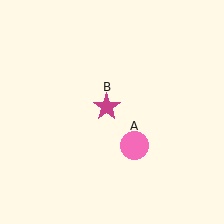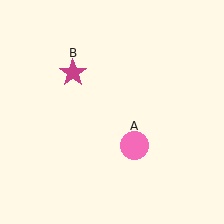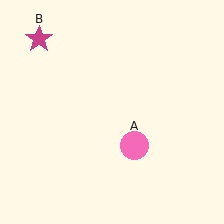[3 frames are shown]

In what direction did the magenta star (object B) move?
The magenta star (object B) moved up and to the left.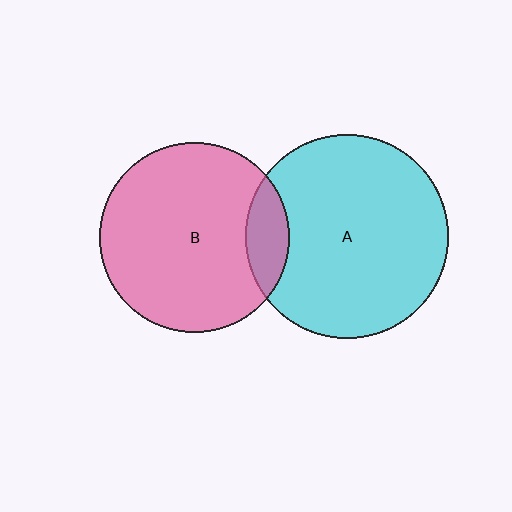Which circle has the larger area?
Circle A (cyan).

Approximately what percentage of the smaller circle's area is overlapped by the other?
Approximately 15%.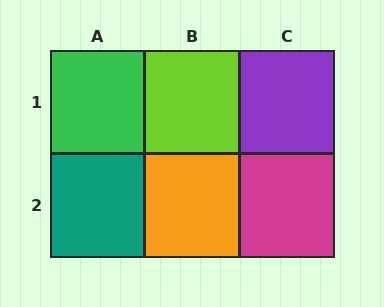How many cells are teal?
1 cell is teal.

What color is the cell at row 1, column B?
Lime.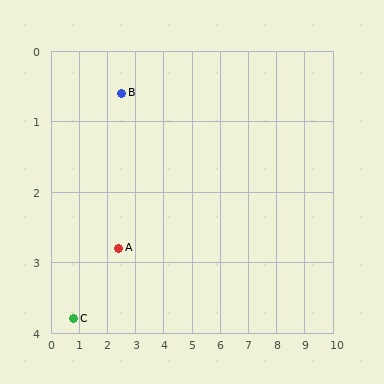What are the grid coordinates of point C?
Point C is at approximately (0.8, 3.8).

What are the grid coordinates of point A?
Point A is at approximately (2.4, 2.8).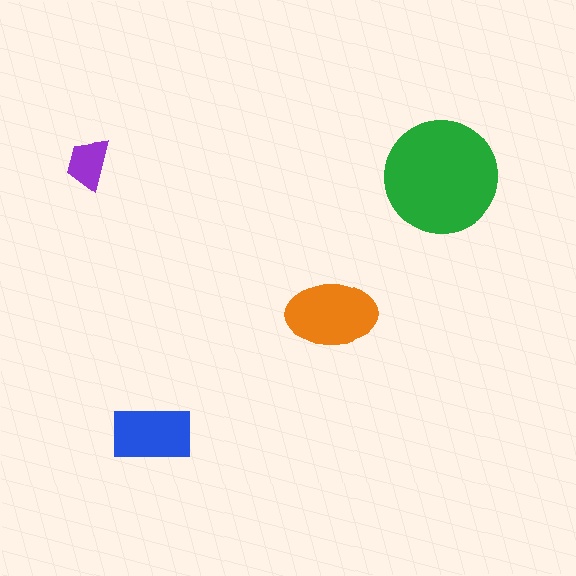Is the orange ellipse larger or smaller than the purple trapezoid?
Larger.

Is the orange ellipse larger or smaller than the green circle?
Smaller.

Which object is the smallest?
The purple trapezoid.